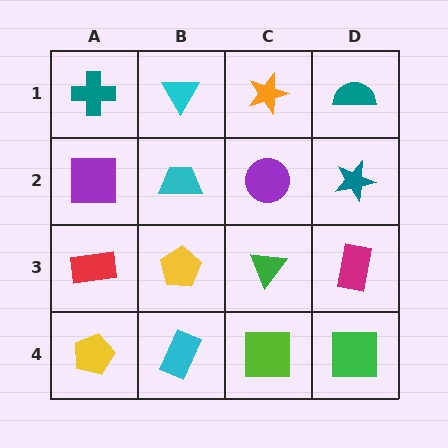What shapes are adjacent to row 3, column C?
A purple circle (row 2, column C), a lime square (row 4, column C), a yellow pentagon (row 3, column B), a magenta rectangle (row 3, column D).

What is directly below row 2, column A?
A red rectangle.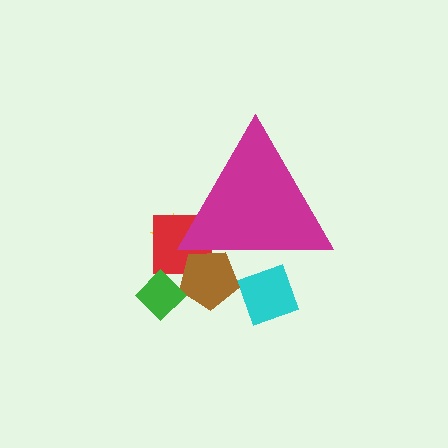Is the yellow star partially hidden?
Yes, the yellow star is partially hidden behind the magenta triangle.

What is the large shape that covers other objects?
A magenta triangle.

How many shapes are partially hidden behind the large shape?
4 shapes are partially hidden.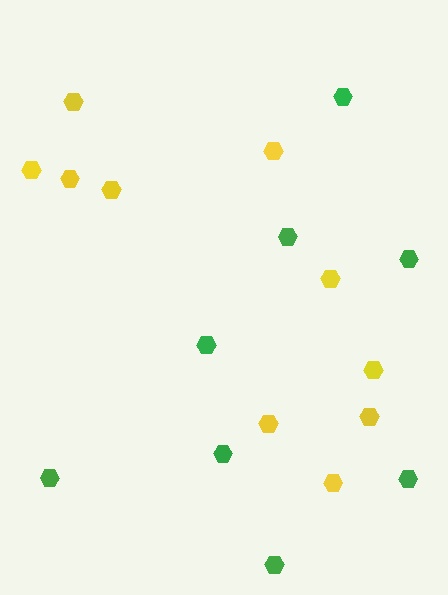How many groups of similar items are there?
There are 2 groups: one group of yellow hexagons (10) and one group of green hexagons (8).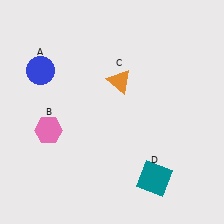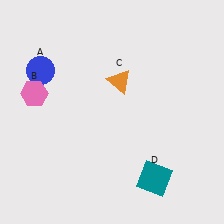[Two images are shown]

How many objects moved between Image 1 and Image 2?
1 object moved between the two images.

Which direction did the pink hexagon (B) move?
The pink hexagon (B) moved up.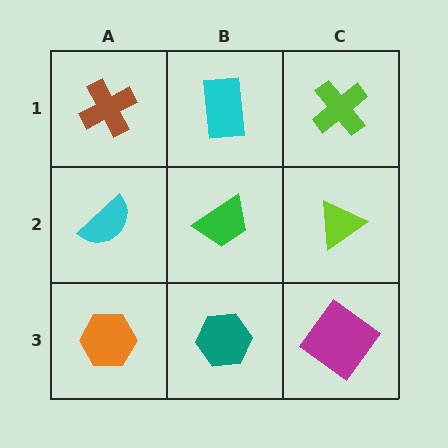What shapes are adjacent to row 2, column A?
A brown cross (row 1, column A), an orange hexagon (row 3, column A), a green trapezoid (row 2, column B).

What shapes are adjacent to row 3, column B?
A green trapezoid (row 2, column B), an orange hexagon (row 3, column A), a magenta diamond (row 3, column C).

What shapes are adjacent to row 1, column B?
A green trapezoid (row 2, column B), a brown cross (row 1, column A), a lime cross (row 1, column C).